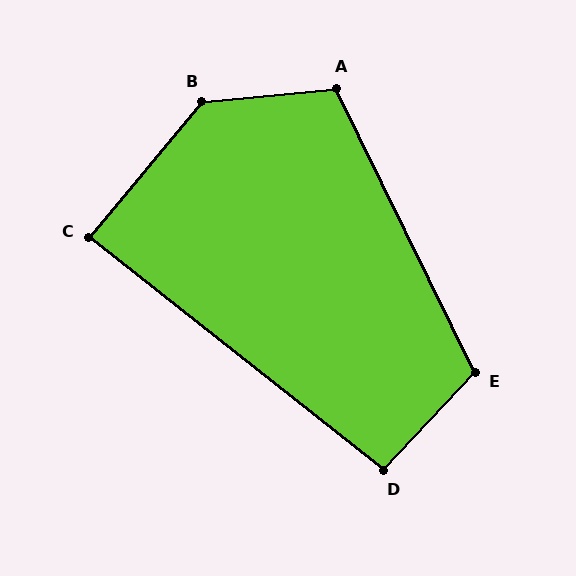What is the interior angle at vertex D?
Approximately 95 degrees (obtuse).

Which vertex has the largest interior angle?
B, at approximately 135 degrees.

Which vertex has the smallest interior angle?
C, at approximately 89 degrees.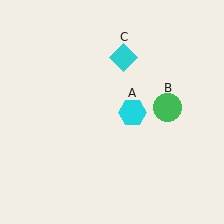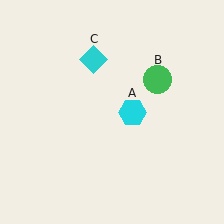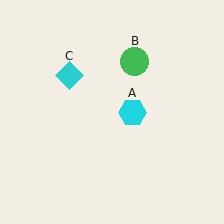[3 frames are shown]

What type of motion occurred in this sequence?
The green circle (object B), cyan diamond (object C) rotated counterclockwise around the center of the scene.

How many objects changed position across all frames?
2 objects changed position: green circle (object B), cyan diamond (object C).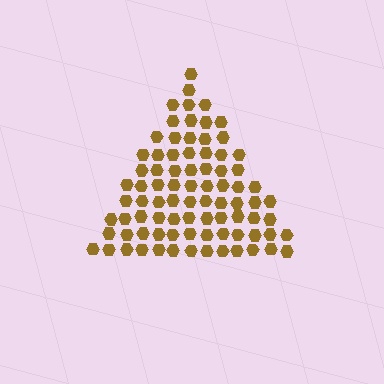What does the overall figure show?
The overall figure shows a triangle.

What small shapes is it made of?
It is made of small hexagons.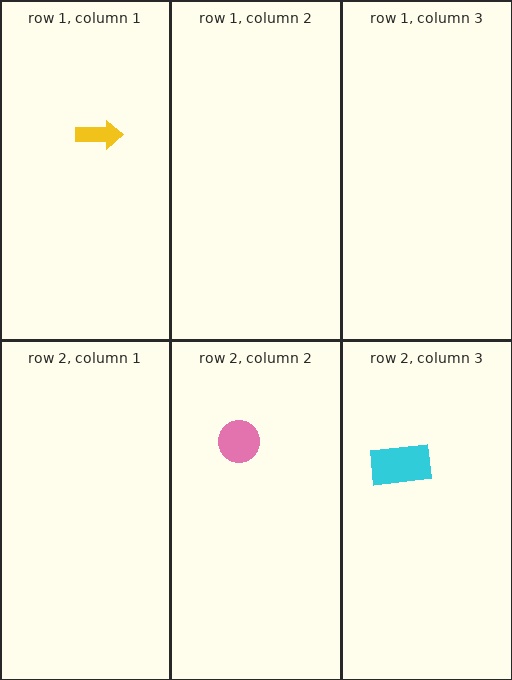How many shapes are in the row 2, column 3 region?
1.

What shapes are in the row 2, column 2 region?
The pink circle.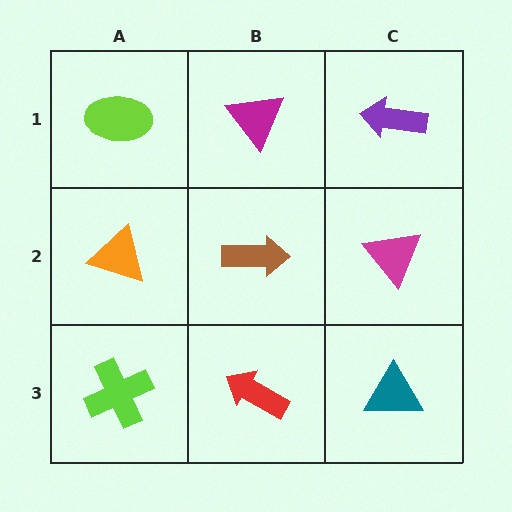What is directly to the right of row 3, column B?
A teal triangle.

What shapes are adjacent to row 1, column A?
An orange triangle (row 2, column A), a magenta triangle (row 1, column B).